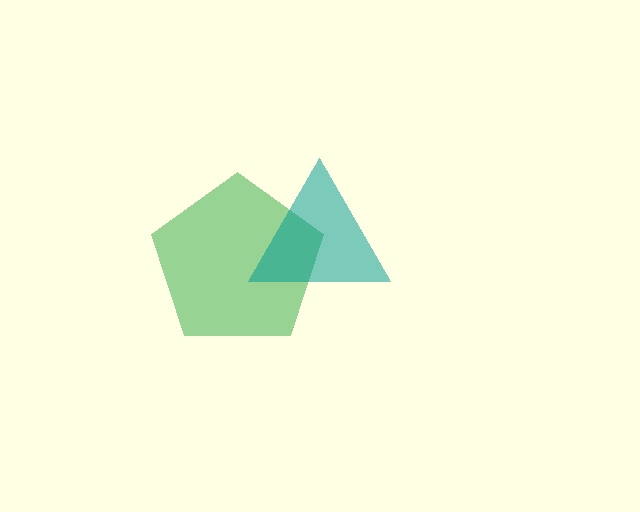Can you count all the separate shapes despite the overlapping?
Yes, there are 2 separate shapes.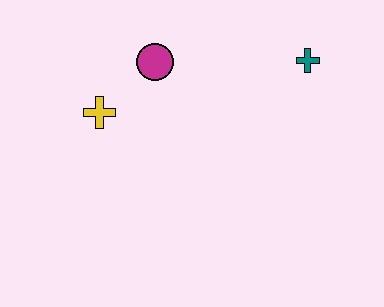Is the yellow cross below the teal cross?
Yes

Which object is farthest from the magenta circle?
The teal cross is farthest from the magenta circle.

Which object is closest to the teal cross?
The magenta circle is closest to the teal cross.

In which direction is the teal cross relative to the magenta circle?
The teal cross is to the right of the magenta circle.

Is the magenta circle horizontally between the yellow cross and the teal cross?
Yes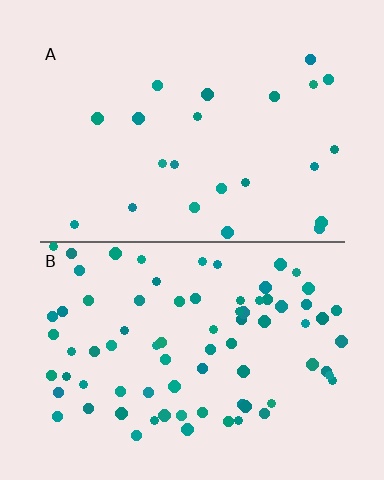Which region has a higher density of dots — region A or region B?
B (the bottom).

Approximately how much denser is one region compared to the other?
Approximately 3.4× — region B over region A.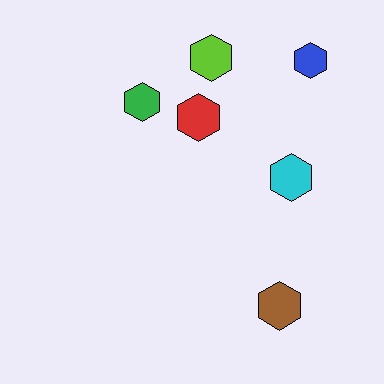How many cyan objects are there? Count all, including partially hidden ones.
There is 1 cyan object.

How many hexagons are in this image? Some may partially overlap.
There are 6 hexagons.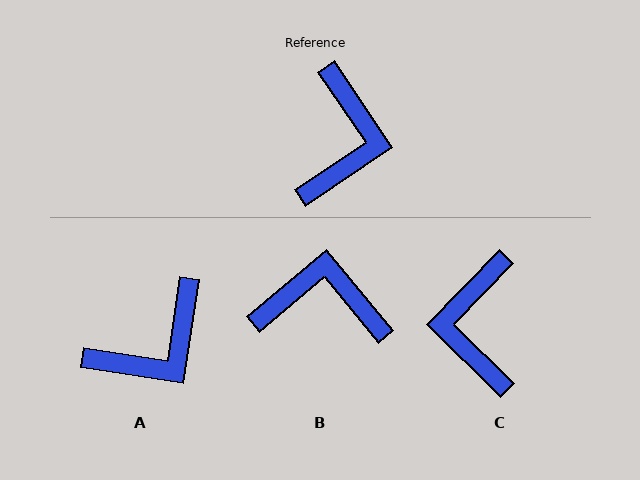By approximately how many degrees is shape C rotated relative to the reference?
Approximately 168 degrees clockwise.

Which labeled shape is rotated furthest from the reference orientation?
C, about 168 degrees away.